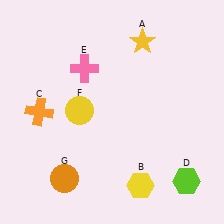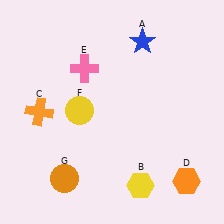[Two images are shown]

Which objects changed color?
A changed from yellow to blue. D changed from lime to orange.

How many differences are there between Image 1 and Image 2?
There are 2 differences between the two images.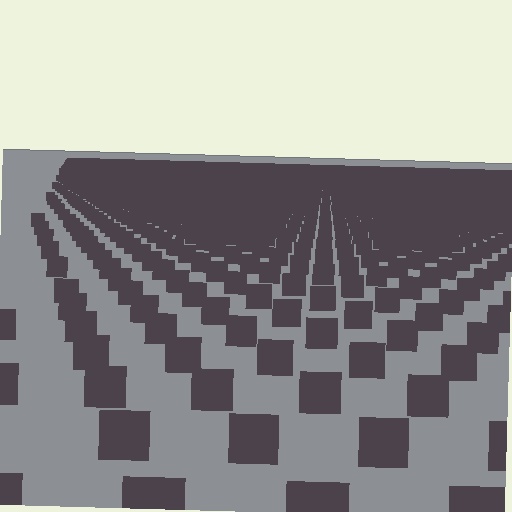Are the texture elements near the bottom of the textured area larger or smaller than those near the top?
Larger. Near the bottom, elements are closer to the viewer and appear at a bigger on-screen size.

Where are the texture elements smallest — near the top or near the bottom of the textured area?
Near the top.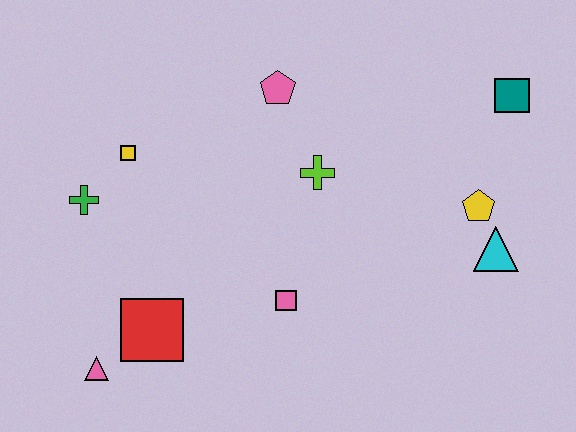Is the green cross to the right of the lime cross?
No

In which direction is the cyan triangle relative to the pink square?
The cyan triangle is to the right of the pink square.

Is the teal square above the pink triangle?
Yes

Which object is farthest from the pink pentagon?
The pink triangle is farthest from the pink pentagon.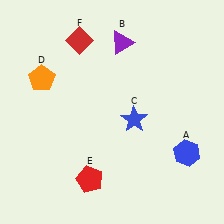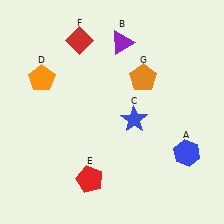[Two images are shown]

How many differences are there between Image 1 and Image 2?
There is 1 difference between the two images.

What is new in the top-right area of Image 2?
An orange pentagon (G) was added in the top-right area of Image 2.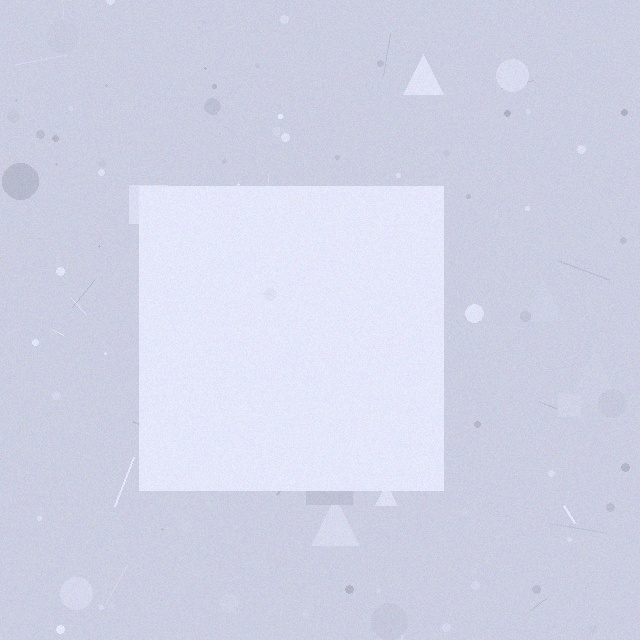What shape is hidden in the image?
A square is hidden in the image.